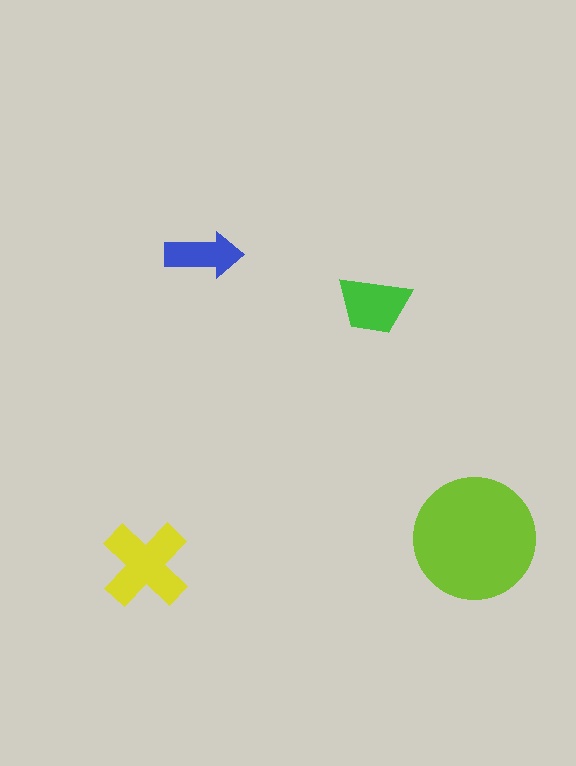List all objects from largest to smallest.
The lime circle, the yellow cross, the green trapezoid, the blue arrow.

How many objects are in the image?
There are 4 objects in the image.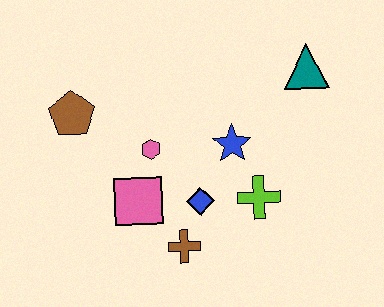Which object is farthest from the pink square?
The teal triangle is farthest from the pink square.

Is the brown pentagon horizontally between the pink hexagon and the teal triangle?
No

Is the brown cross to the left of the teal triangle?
Yes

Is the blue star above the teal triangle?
No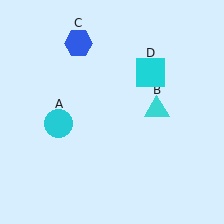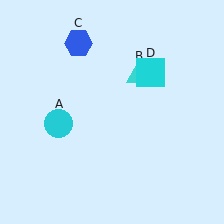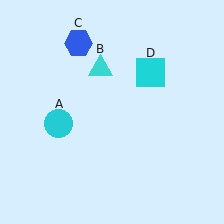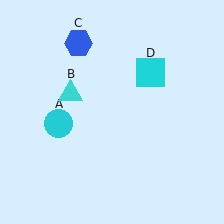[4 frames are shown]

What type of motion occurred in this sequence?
The cyan triangle (object B) rotated counterclockwise around the center of the scene.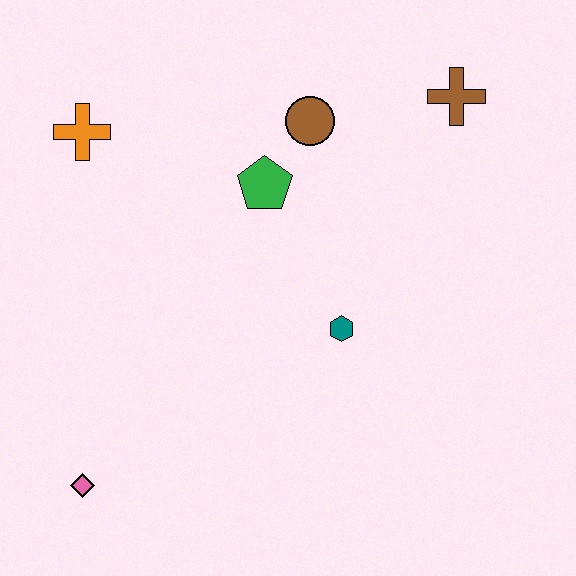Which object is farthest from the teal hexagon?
The orange cross is farthest from the teal hexagon.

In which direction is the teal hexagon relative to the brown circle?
The teal hexagon is below the brown circle.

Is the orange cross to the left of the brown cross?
Yes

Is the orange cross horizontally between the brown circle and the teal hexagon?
No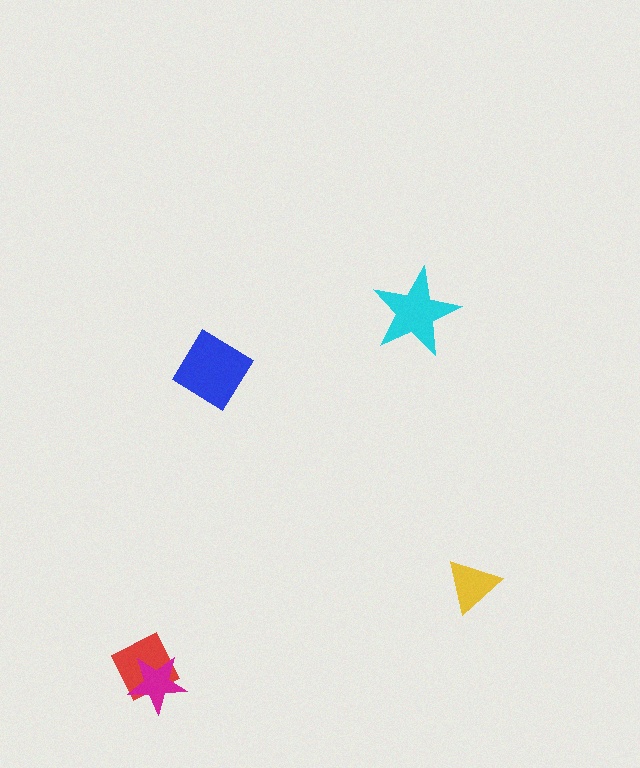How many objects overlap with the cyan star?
0 objects overlap with the cyan star.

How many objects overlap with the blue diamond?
0 objects overlap with the blue diamond.